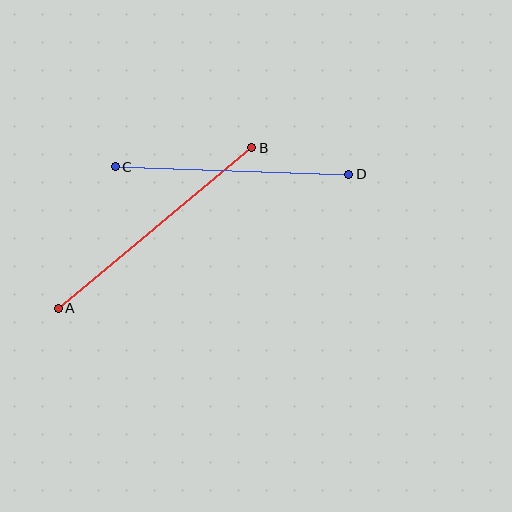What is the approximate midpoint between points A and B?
The midpoint is at approximately (155, 228) pixels.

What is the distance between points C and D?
The distance is approximately 234 pixels.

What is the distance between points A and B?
The distance is approximately 251 pixels.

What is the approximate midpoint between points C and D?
The midpoint is at approximately (232, 170) pixels.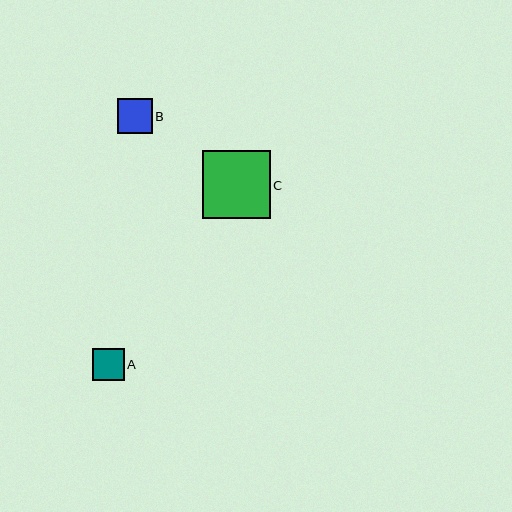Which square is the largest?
Square C is the largest with a size of approximately 68 pixels.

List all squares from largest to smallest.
From largest to smallest: C, B, A.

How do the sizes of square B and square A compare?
Square B and square A are approximately the same size.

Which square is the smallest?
Square A is the smallest with a size of approximately 32 pixels.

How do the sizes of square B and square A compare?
Square B and square A are approximately the same size.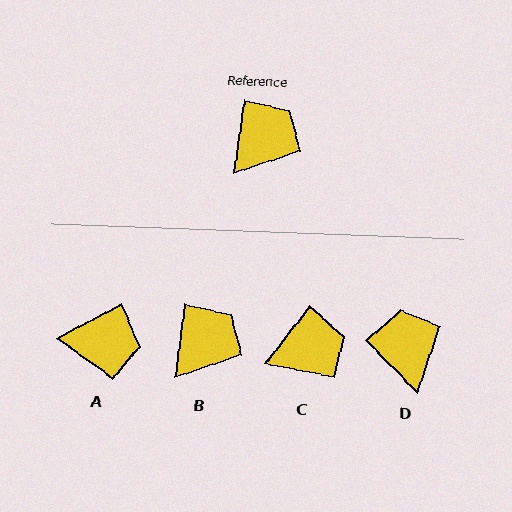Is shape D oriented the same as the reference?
No, it is off by about 53 degrees.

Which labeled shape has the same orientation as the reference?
B.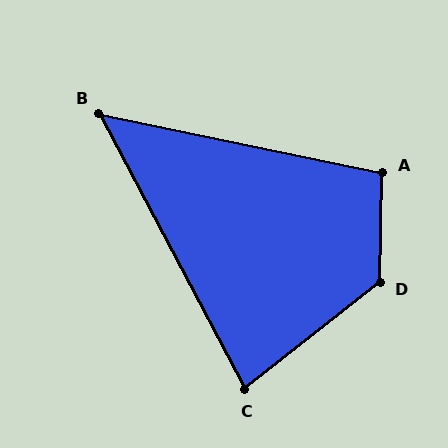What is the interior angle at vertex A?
Approximately 101 degrees (obtuse).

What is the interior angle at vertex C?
Approximately 79 degrees (acute).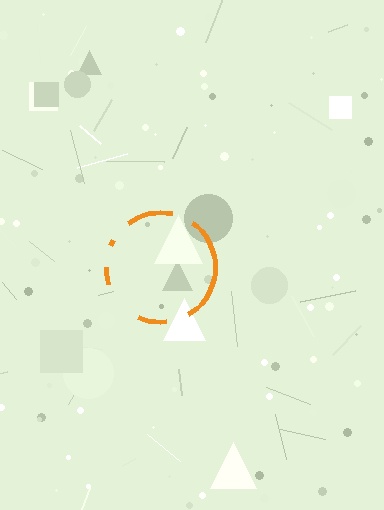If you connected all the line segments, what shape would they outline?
They would outline a circle.